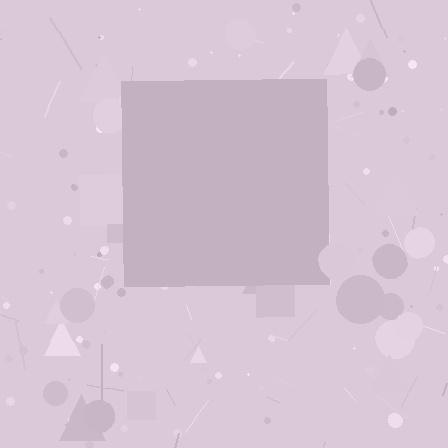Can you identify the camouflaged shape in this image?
The camouflaged shape is a square.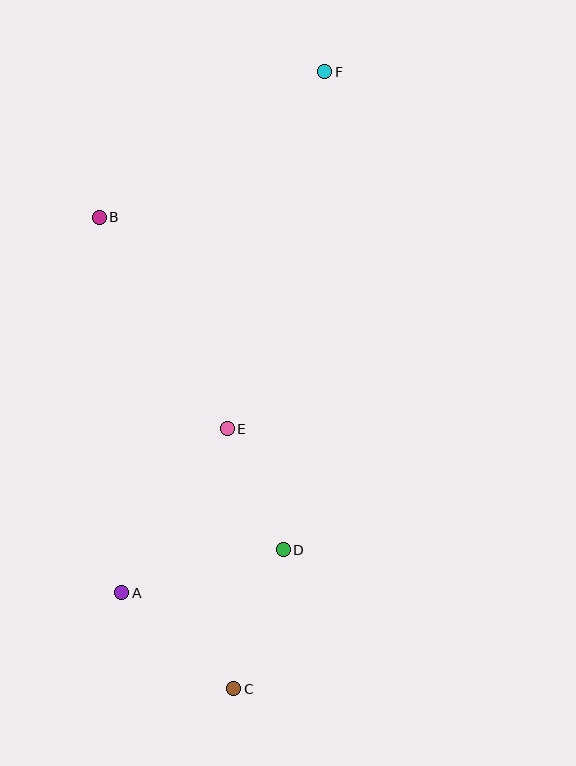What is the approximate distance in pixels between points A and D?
The distance between A and D is approximately 167 pixels.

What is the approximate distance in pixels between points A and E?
The distance between A and E is approximately 195 pixels.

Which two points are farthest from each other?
Points C and F are farthest from each other.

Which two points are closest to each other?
Points D and E are closest to each other.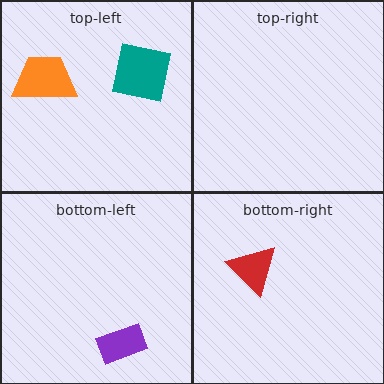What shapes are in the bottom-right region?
The red triangle.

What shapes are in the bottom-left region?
The purple rectangle.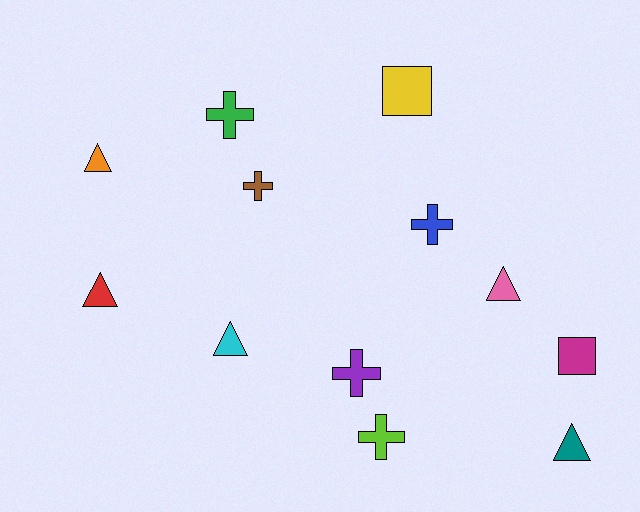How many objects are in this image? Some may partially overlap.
There are 12 objects.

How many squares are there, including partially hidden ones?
There are 2 squares.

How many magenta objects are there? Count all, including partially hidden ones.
There is 1 magenta object.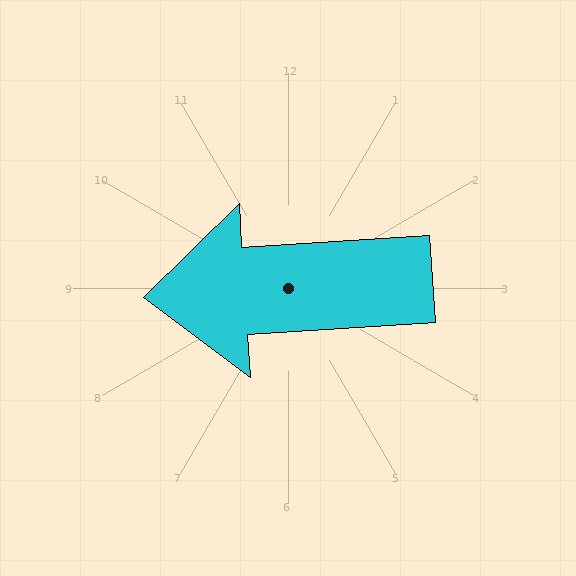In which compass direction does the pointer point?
West.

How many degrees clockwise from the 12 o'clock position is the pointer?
Approximately 266 degrees.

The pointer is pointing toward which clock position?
Roughly 9 o'clock.